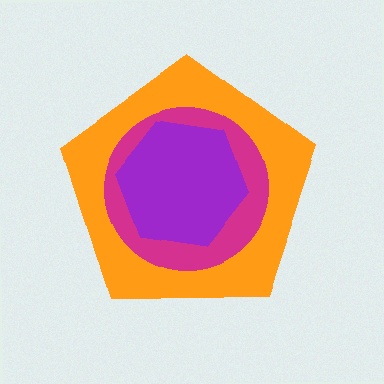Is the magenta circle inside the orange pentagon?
Yes.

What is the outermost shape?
The orange pentagon.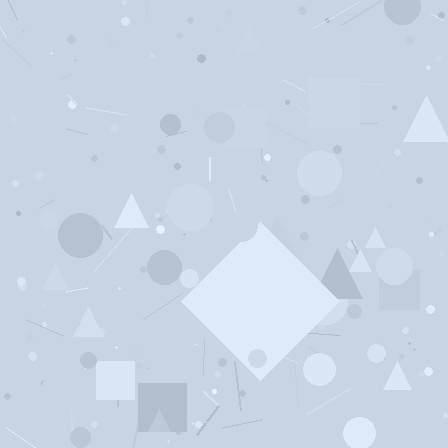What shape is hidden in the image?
A diamond is hidden in the image.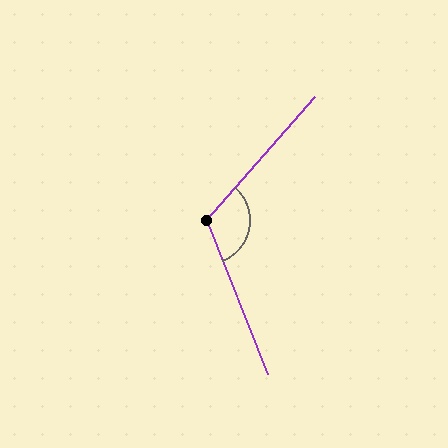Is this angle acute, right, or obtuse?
It is obtuse.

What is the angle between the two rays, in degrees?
Approximately 117 degrees.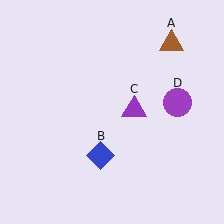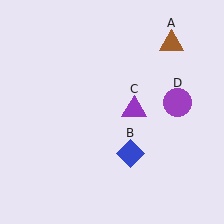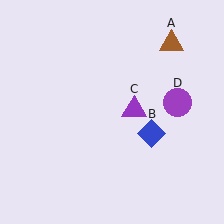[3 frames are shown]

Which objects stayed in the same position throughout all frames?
Brown triangle (object A) and purple triangle (object C) and purple circle (object D) remained stationary.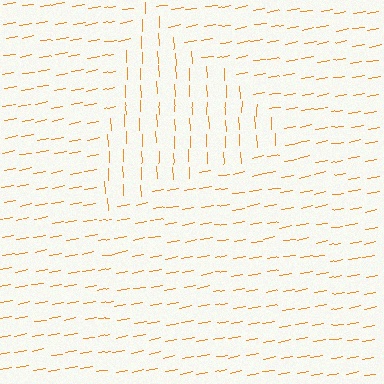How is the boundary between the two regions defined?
The boundary is defined purely by a change in line orientation (approximately 82 degrees difference). All lines are the same color and thickness.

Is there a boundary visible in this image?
Yes, there is a texture boundary formed by a change in line orientation.